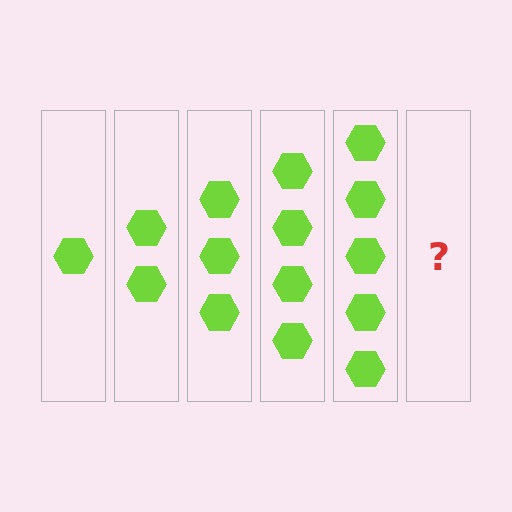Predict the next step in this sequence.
The next step is 6 hexagons.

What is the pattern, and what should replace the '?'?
The pattern is that each step adds one more hexagon. The '?' should be 6 hexagons.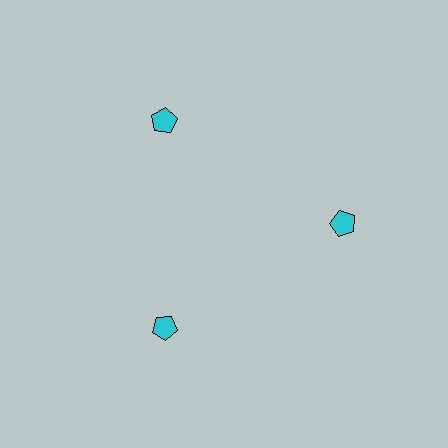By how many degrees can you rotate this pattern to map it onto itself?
The pattern maps onto itself every 120 degrees of rotation.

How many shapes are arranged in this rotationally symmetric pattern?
There are 3 shapes, arranged in 3 groups of 1.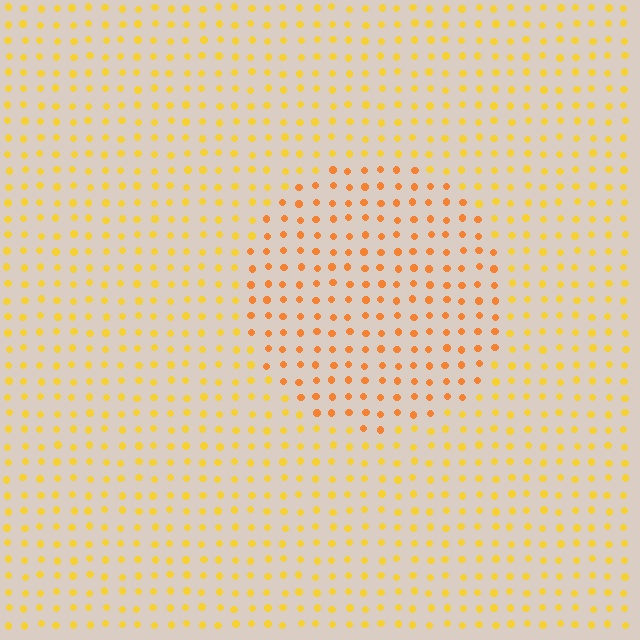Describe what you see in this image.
The image is filled with small yellow elements in a uniform arrangement. A circle-shaped region is visible where the elements are tinted to a slightly different hue, forming a subtle color boundary.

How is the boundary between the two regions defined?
The boundary is defined purely by a slight shift in hue (about 25 degrees). Spacing, size, and orientation are identical on both sides.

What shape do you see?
I see a circle.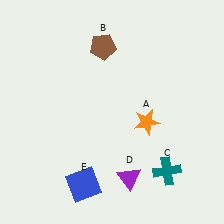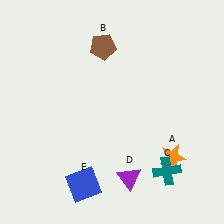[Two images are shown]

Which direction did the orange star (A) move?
The orange star (A) moved down.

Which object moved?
The orange star (A) moved down.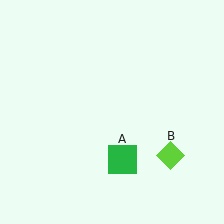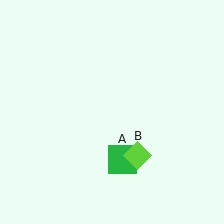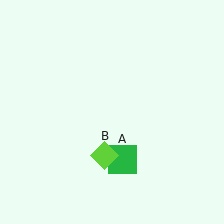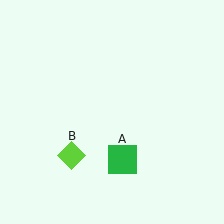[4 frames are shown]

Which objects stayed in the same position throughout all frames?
Green square (object A) remained stationary.